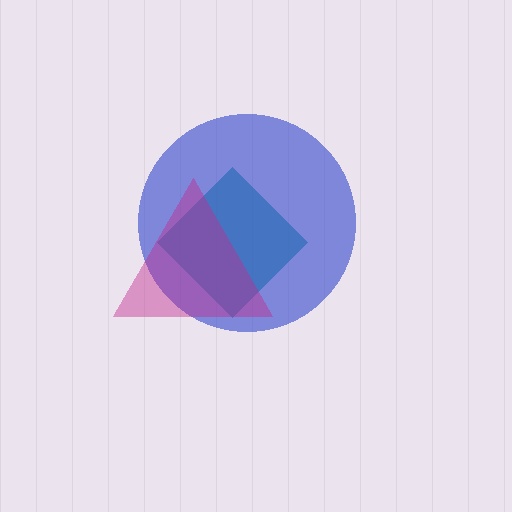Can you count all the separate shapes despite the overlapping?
Yes, there are 3 separate shapes.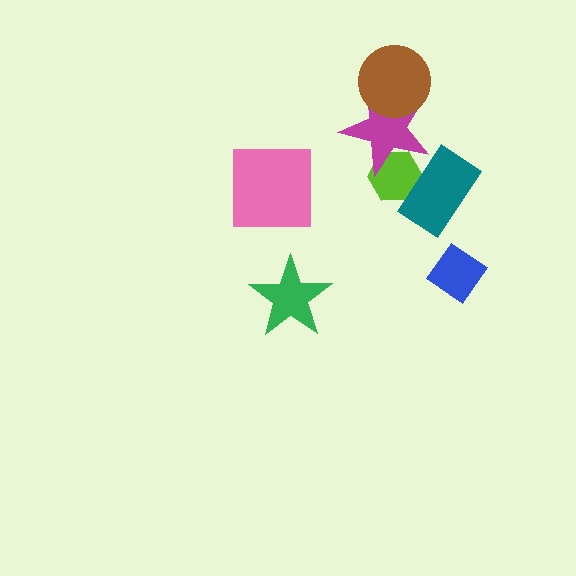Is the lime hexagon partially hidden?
Yes, it is partially covered by another shape.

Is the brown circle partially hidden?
No, no other shape covers it.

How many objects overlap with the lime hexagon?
2 objects overlap with the lime hexagon.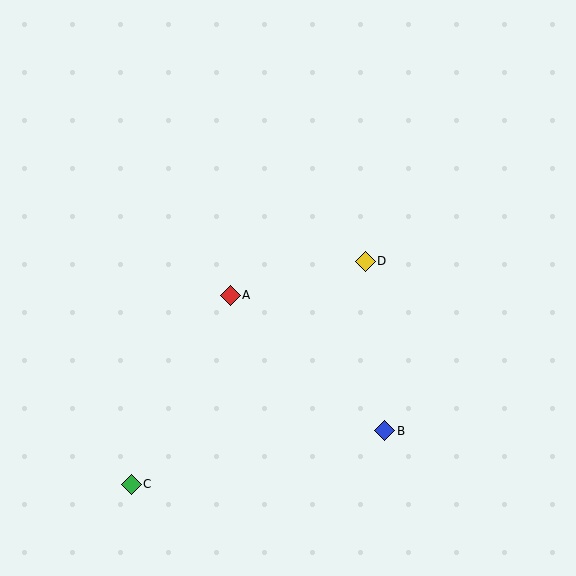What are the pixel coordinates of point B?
Point B is at (385, 431).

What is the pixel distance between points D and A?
The distance between D and A is 139 pixels.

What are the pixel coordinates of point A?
Point A is at (230, 295).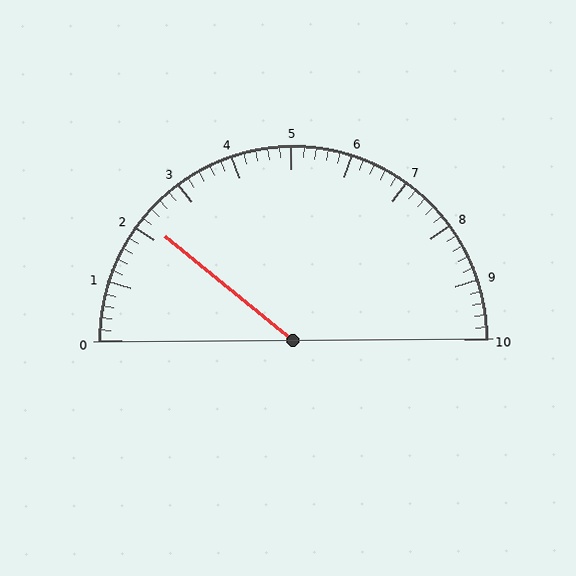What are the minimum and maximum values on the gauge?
The gauge ranges from 0 to 10.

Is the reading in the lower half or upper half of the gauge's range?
The reading is in the lower half of the range (0 to 10).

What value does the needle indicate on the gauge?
The needle indicates approximately 2.2.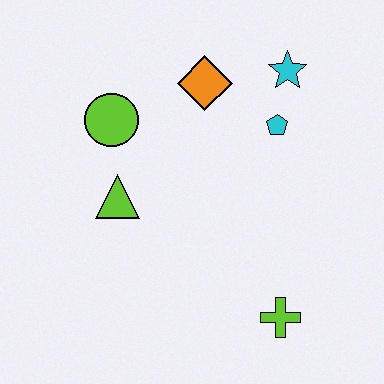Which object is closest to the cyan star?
The cyan pentagon is closest to the cyan star.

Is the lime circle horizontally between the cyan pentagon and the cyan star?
No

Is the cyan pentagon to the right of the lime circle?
Yes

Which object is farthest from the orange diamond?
The lime cross is farthest from the orange diamond.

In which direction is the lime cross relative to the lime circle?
The lime cross is below the lime circle.